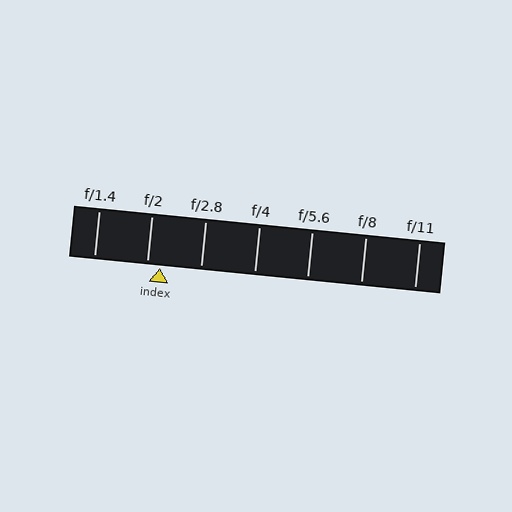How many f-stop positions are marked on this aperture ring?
There are 7 f-stop positions marked.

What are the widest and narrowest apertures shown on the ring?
The widest aperture shown is f/1.4 and the narrowest is f/11.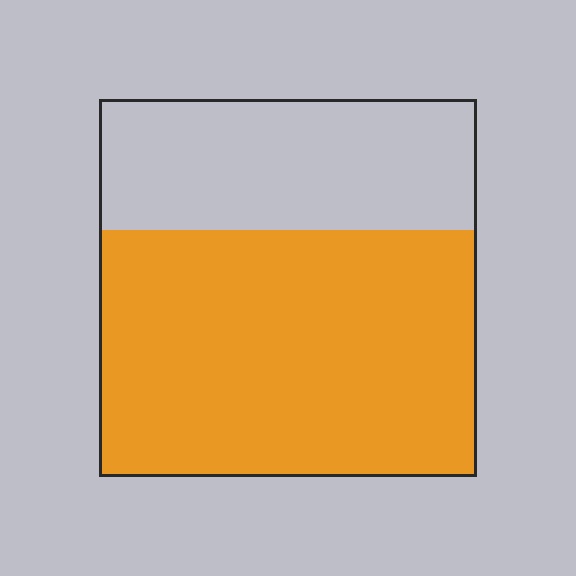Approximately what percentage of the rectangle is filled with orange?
Approximately 65%.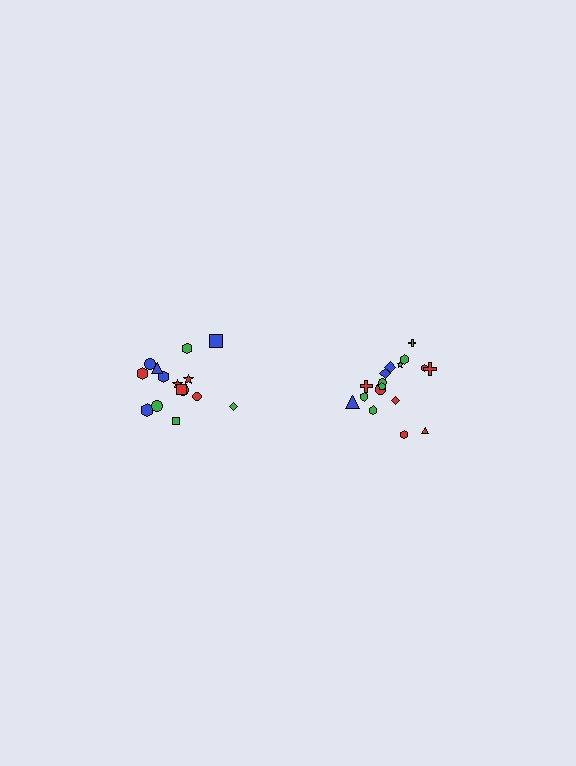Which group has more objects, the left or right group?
The right group.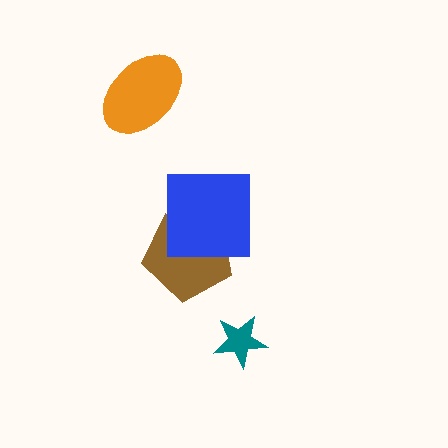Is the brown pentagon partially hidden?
Yes, it is partially covered by another shape.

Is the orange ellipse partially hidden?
No, no other shape covers it.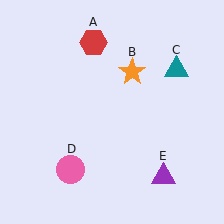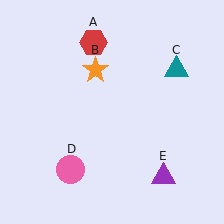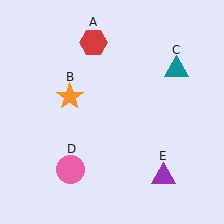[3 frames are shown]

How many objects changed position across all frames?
1 object changed position: orange star (object B).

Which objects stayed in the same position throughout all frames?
Red hexagon (object A) and teal triangle (object C) and pink circle (object D) and purple triangle (object E) remained stationary.